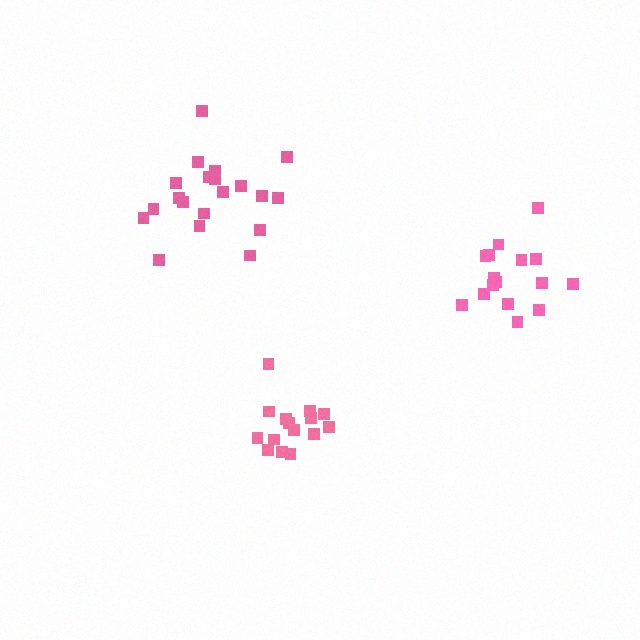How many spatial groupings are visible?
There are 3 spatial groupings.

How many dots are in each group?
Group 1: 20 dots, Group 2: 16 dots, Group 3: 15 dots (51 total).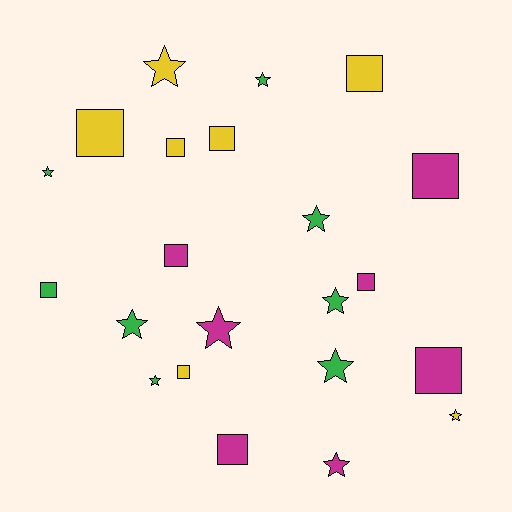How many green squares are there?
There is 1 green square.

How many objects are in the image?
There are 22 objects.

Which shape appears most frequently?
Star, with 11 objects.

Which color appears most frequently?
Green, with 8 objects.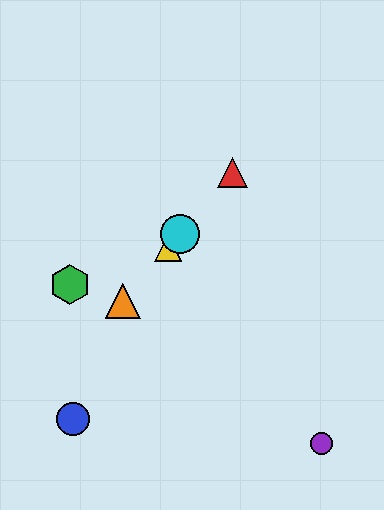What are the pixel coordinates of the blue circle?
The blue circle is at (73, 419).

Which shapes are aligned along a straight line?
The red triangle, the yellow triangle, the orange triangle, the cyan circle are aligned along a straight line.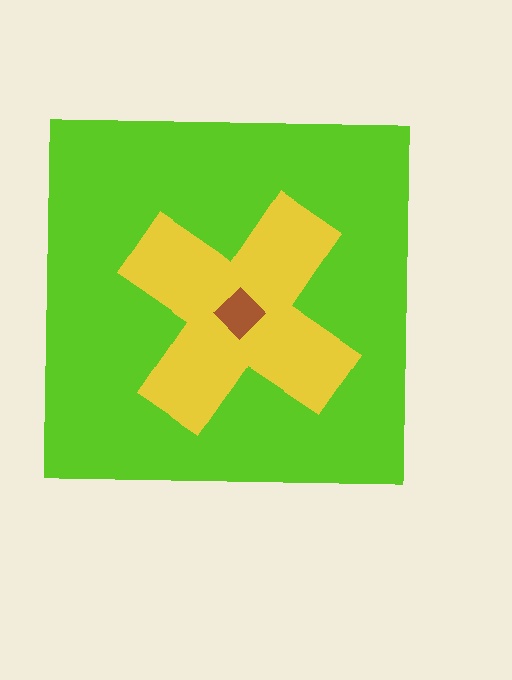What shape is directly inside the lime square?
The yellow cross.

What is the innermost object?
The brown diamond.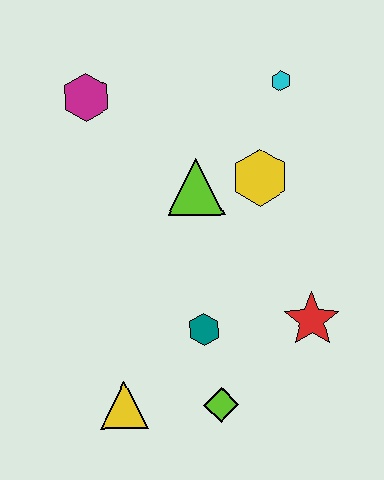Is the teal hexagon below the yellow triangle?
No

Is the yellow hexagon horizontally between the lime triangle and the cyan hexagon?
Yes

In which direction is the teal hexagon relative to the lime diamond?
The teal hexagon is above the lime diamond.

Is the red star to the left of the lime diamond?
No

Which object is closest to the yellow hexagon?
The lime triangle is closest to the yellow hexagon.